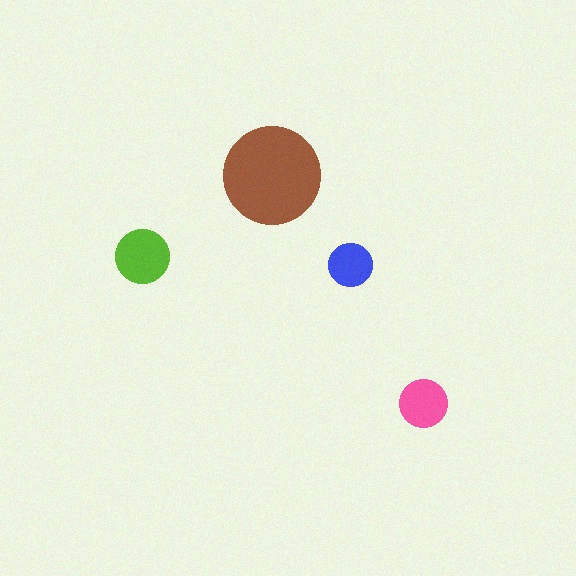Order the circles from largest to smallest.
the brown one, the lime one, the pink one, the blue one.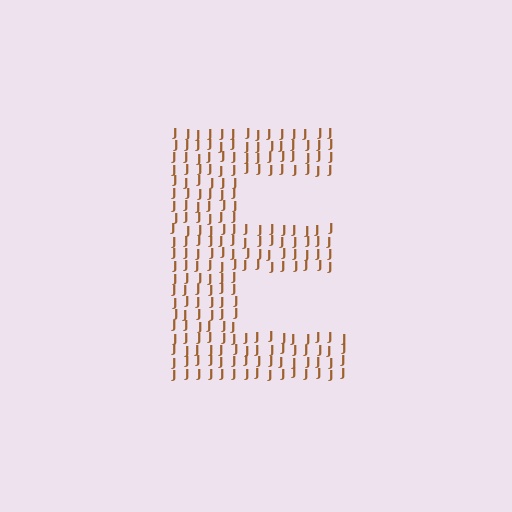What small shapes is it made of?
It is made of small letter J's.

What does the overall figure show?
The overall figure shows the letter E.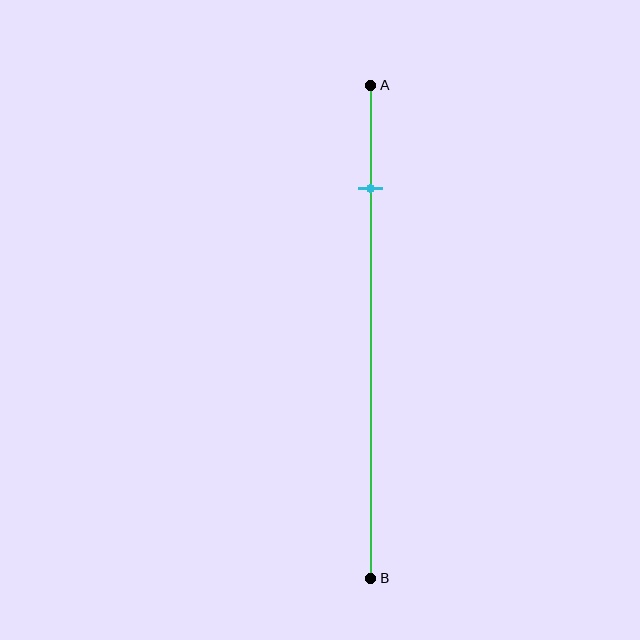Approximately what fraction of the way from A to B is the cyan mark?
The cyan mark is approximately 20% of the way from A to B.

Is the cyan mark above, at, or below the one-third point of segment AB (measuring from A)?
The cyan mark is above the one-third point of segment AB.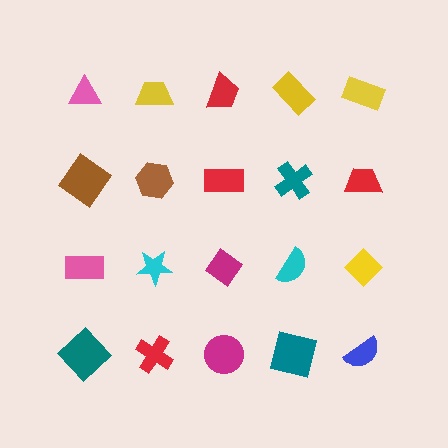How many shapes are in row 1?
5 shapes.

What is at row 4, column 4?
A teal square.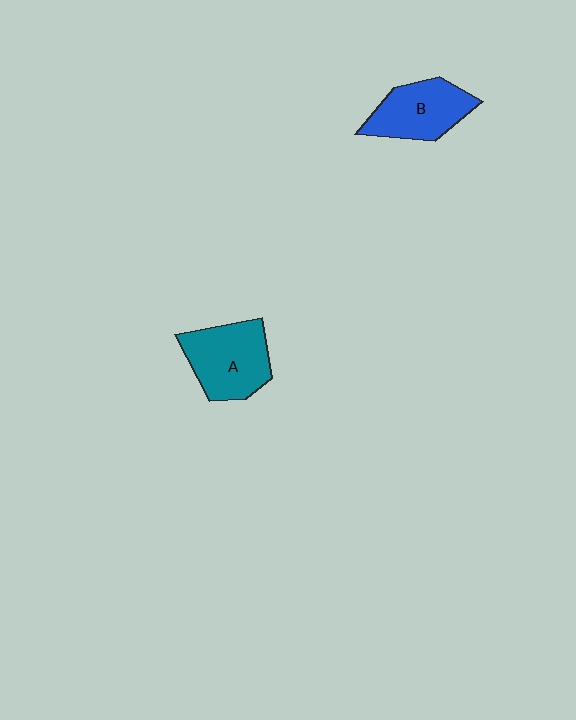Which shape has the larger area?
Shape A (teal).